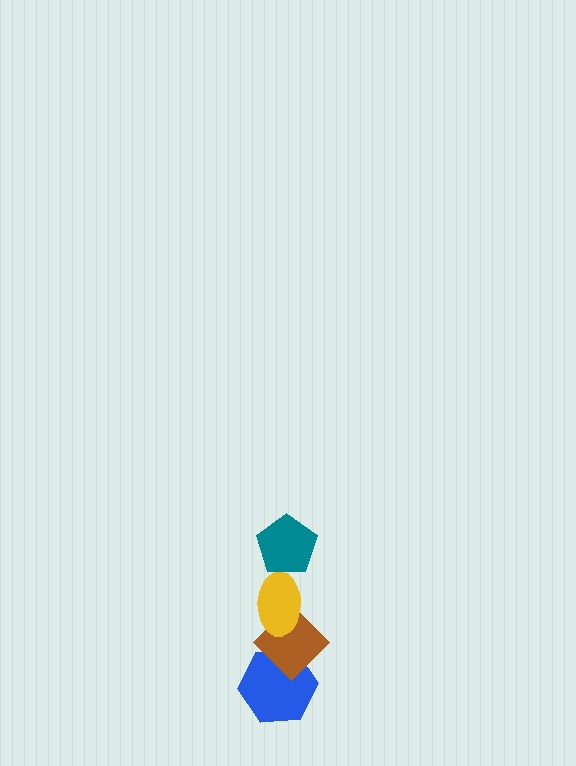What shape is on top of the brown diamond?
The yellow ellipse is on top of the brown diamond.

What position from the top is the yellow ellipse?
The yellow ellipse is 2nd from the top.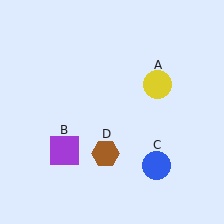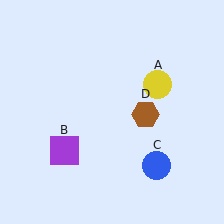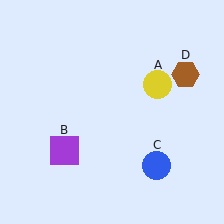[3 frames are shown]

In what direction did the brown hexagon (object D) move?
The brown hexagon (object D) moved up and to the right.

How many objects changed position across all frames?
1 object changed position: brown hexagon (object D).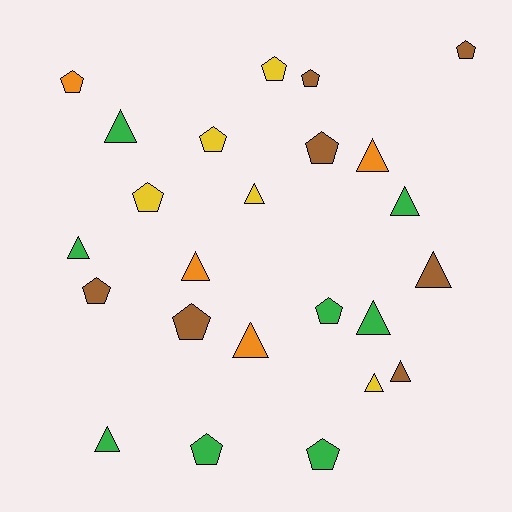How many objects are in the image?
There are 24 objects.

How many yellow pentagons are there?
There are 3 yellow pentagons.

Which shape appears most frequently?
Pentagon, with 12 objects.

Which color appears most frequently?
Green, with 8 objects.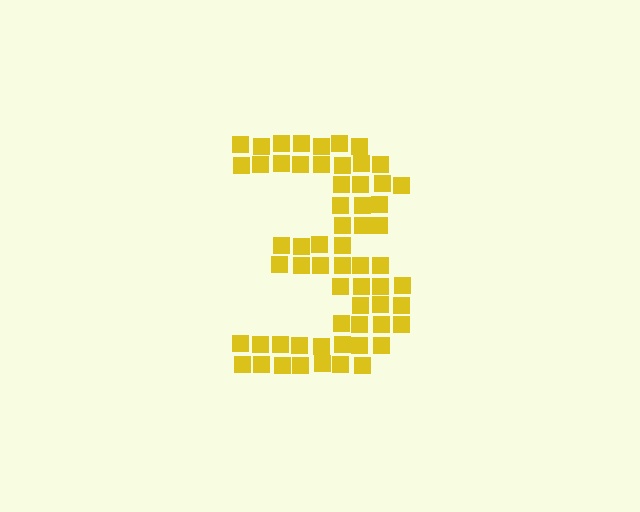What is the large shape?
The large shape is the digit 3.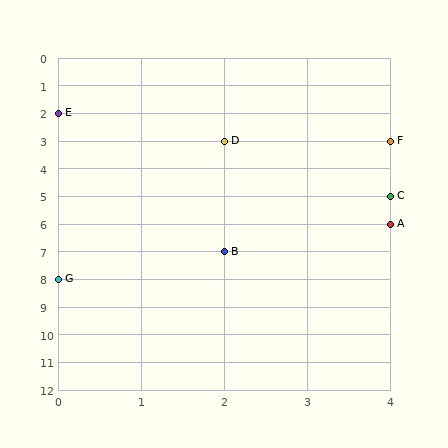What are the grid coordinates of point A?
Point A is at grid coordinates (4, 6).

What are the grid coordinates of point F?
Point F is at grid coordinates (4, 3).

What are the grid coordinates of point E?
Point E is at grid coordinates (0, 2).